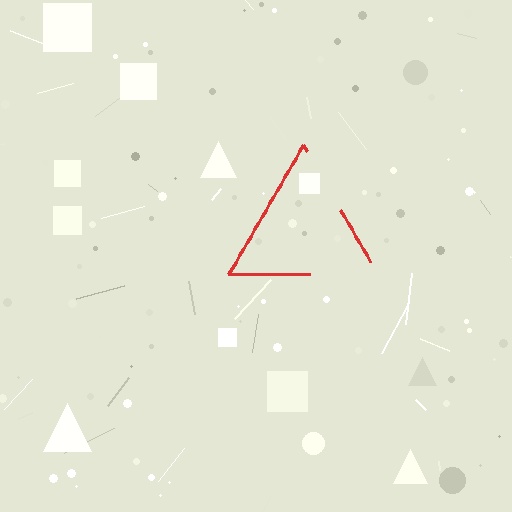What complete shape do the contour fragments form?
The contour fragments form a triangle.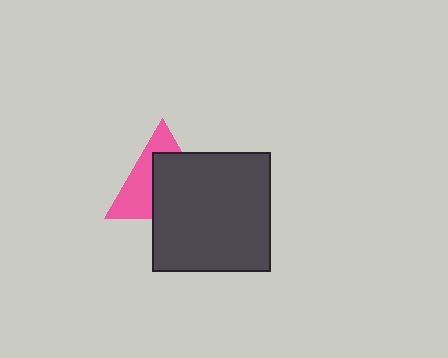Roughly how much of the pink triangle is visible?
A small part of it is visible (roughly 43%).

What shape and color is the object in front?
The object in front is a dark gray square.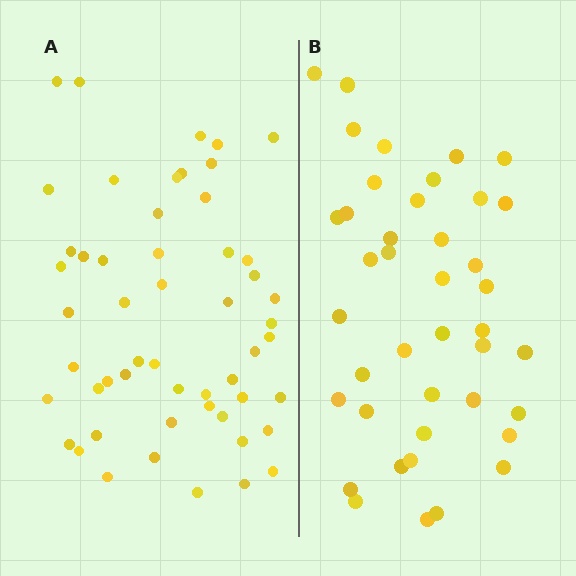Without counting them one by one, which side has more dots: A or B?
Region A (the left region) has more dots.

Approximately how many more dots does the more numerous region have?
Region A has roughly 12 or so more dots than region B.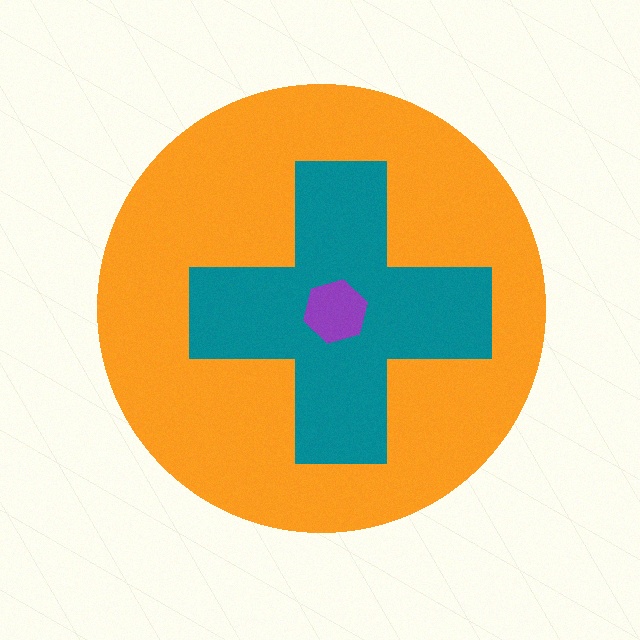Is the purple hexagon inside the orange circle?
Yes.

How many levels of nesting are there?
3.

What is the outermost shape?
The orange circle.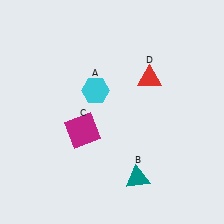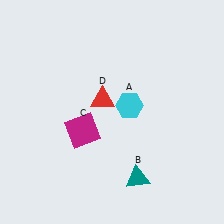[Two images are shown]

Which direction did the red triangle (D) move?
The red triangle (D) moved left.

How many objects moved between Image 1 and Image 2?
2 objects moved between the two images.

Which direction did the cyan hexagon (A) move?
The cyan hexagon (A) moved right.